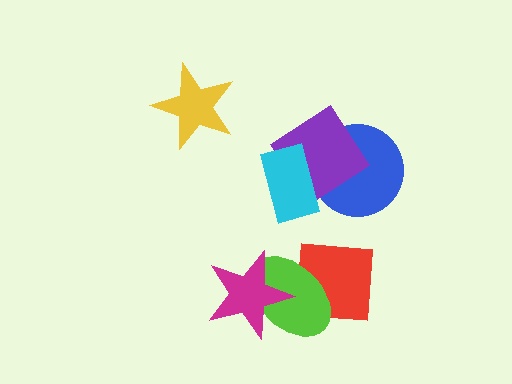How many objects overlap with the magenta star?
1 object overlaps with the magenta star.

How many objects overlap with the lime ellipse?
2 objects overlap with the lime ellipse.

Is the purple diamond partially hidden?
Yes, it is partially covered by another shape.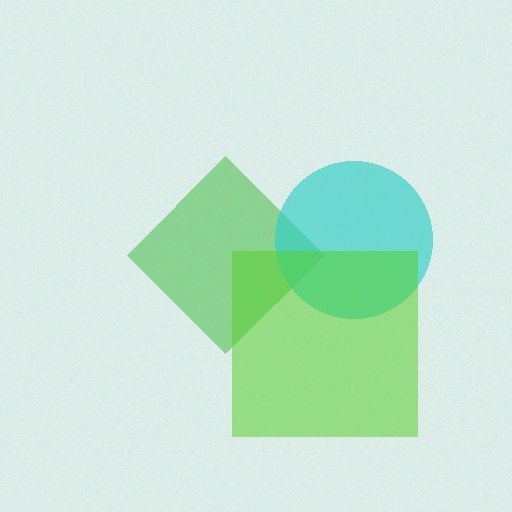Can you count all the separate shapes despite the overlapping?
Yes, there are 3 separate shapes.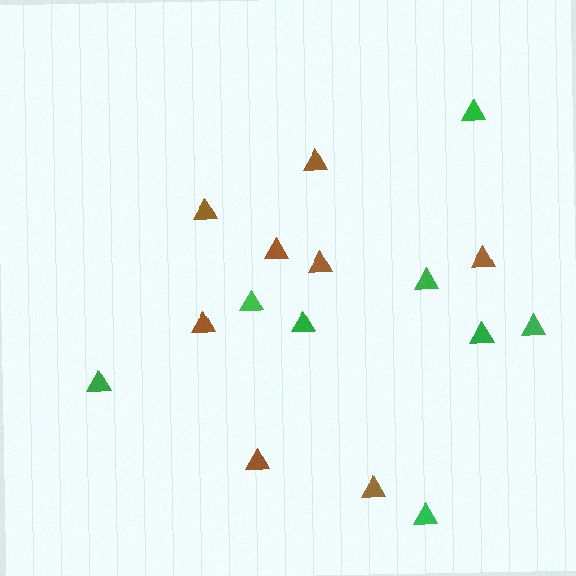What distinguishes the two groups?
There are 2 groups: one group of brown triangles (8) and one group of green triangles (8).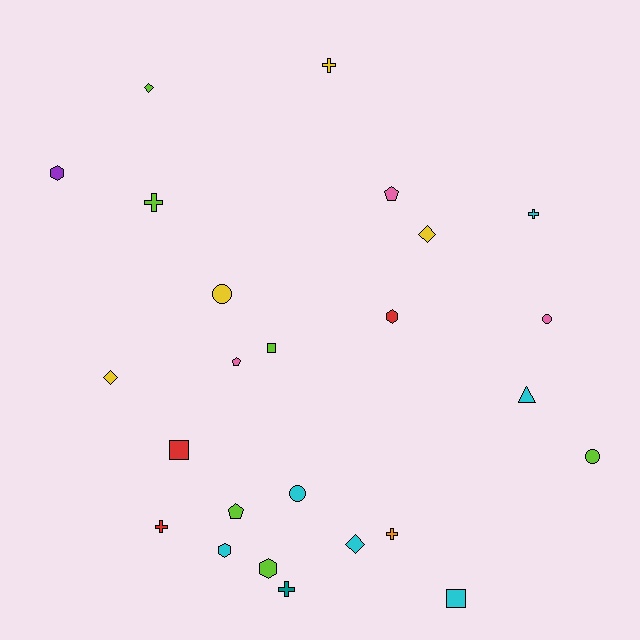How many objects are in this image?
There are 25 objects.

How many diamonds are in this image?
There are 4 diamonds.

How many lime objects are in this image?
There are 6 lime objects.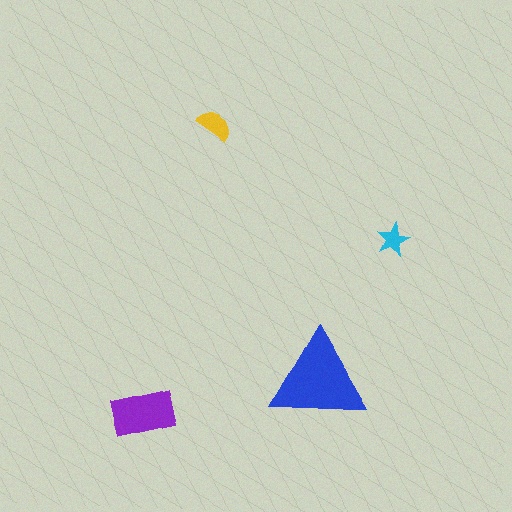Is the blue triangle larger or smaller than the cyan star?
Larger.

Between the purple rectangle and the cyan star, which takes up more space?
The purple rectangle.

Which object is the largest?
The blue triangle.